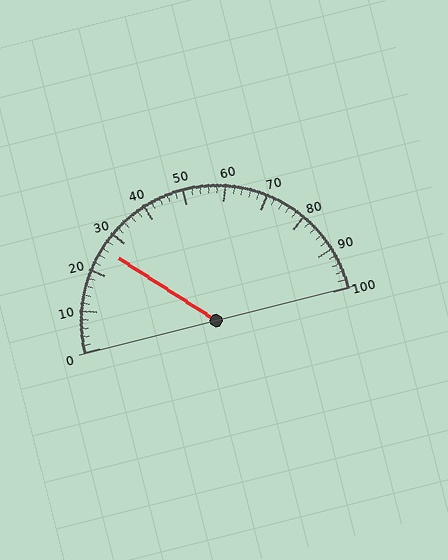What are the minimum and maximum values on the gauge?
The gauge ranges from 0 to 100.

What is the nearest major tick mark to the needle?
The nearest major tick mark is 30.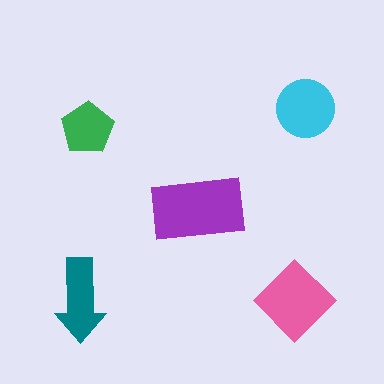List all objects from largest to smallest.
The purple rectangle, the pink diamond, the cyan circle, the teal arrow, the green pentagon.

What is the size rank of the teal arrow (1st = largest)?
4th.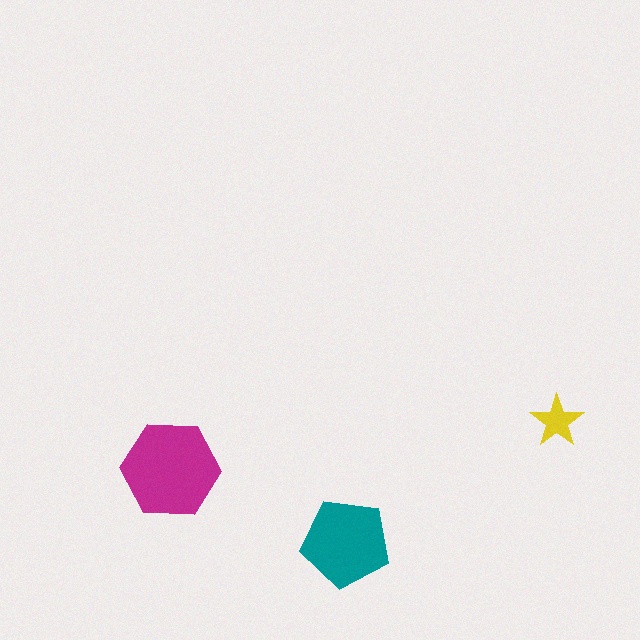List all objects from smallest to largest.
The yellow star, the teal pentagon, the magenta hexagon.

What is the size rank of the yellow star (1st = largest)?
3rd.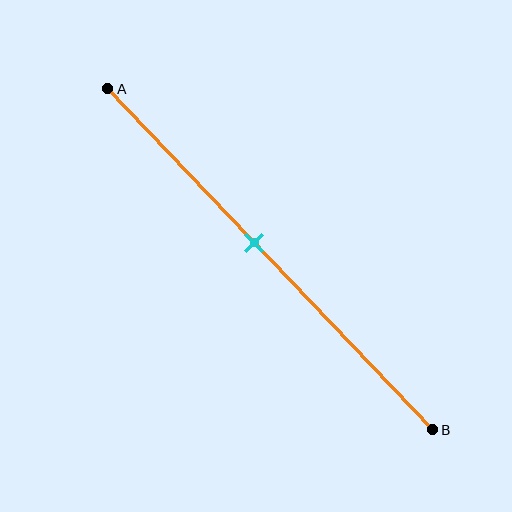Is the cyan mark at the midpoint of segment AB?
No, the mark is at about 45% from A, not at the 50% midpoint.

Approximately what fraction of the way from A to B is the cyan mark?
The cyan mark is approximately 45% of the way from A to B.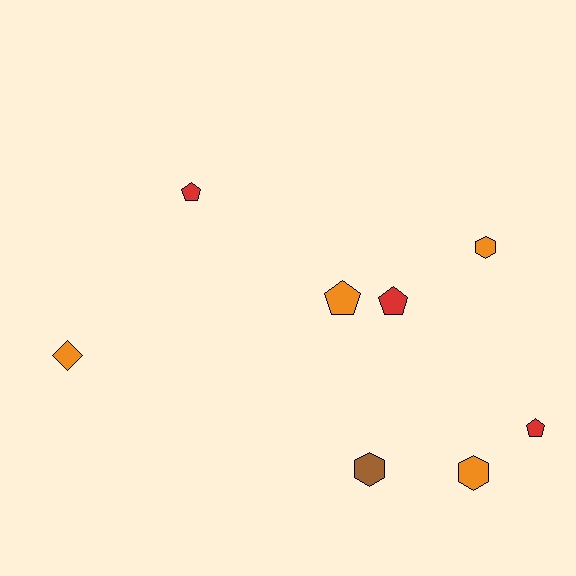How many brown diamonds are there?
There are no brown diamonds.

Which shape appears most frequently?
Pentagon, with 4 objects.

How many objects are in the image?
There are 8 objects.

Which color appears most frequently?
Orange, with 4 objects.